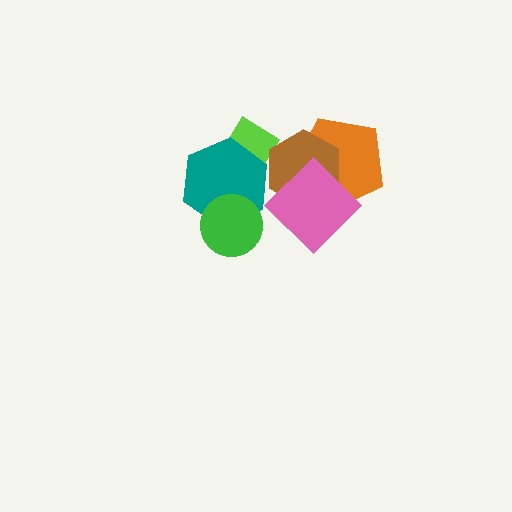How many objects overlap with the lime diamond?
2 objects overlap with the lime diamond.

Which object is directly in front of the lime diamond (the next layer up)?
The teal hexagon is directly in front of the lime diamond.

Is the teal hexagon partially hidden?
Yes, it is partially covered by another shape.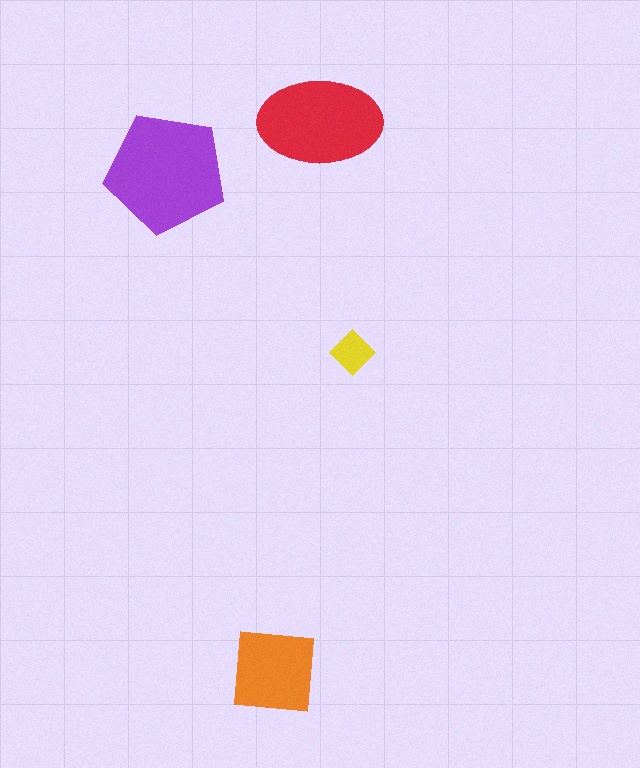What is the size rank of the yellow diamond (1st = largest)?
4th.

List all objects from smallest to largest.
The yellow diamond, the orange square, the red ellipse, the purple pentagon.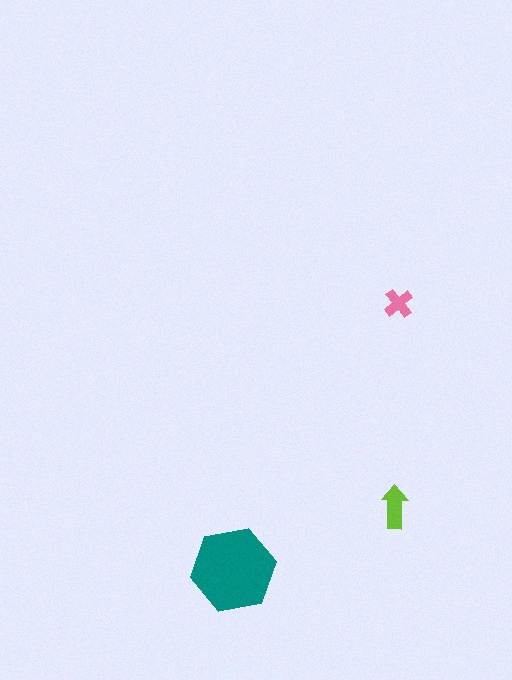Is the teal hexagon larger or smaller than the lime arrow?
Larger.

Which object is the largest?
The teal hexagon.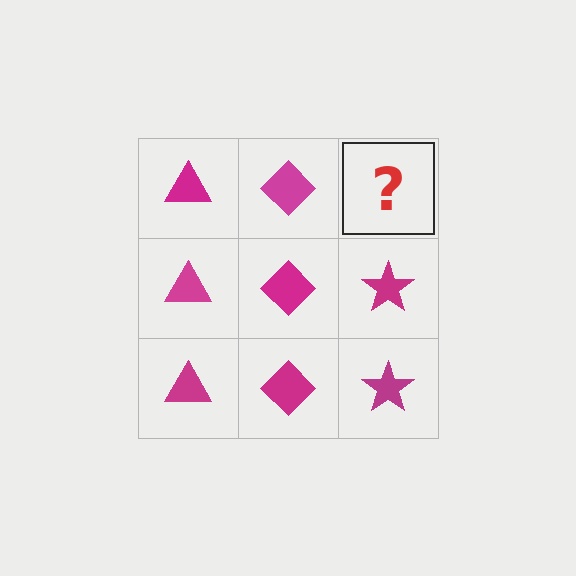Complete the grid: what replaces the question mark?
The question mark should be replaced with a magenta star.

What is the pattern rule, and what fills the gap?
The rule is that each column has a consistent shape. The gap should be filled with a magenta star.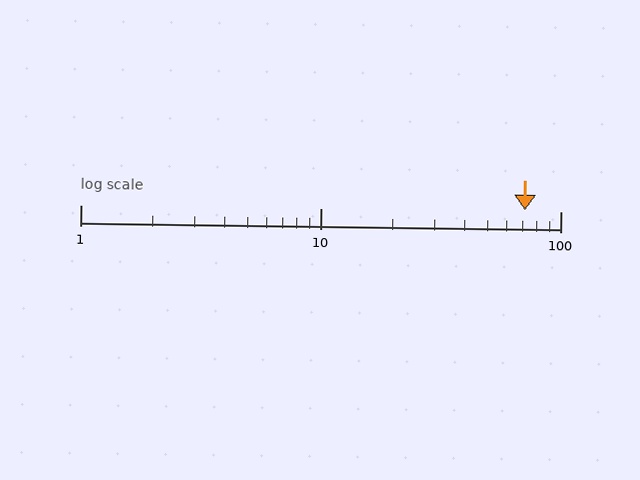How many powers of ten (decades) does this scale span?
The scale spans 2 decades, from 1 to 100.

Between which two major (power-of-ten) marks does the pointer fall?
The pointer is between 10 and 100.